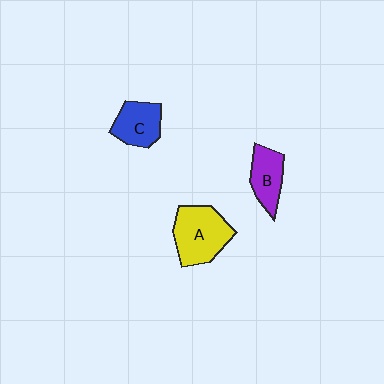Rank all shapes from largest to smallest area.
From largest to smallest: A (yellow), C (blue), B (purple).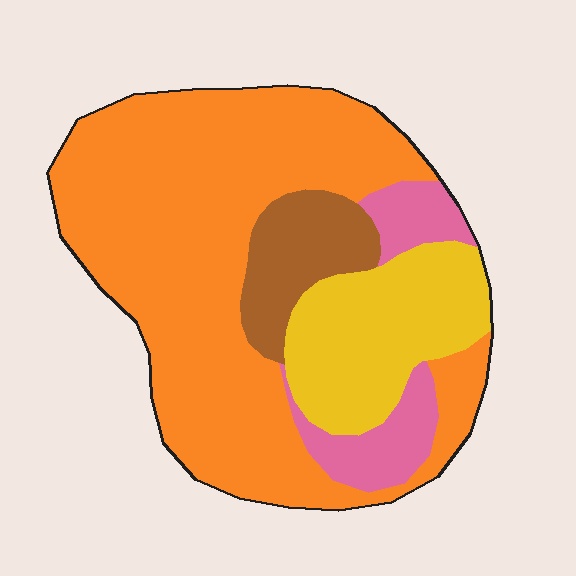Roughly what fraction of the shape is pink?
Pink takes up about one tenth (1/10) of the shape.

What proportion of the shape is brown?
Brown covers 10% of the shape.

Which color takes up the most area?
Orange, at roughly 60%.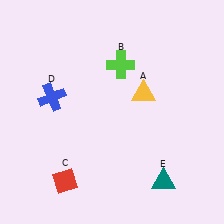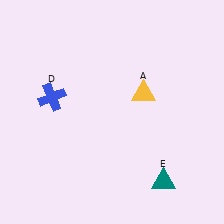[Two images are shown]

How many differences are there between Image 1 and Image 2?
There are 2 differences between the two images.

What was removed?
The lime cross (B), the red diamond (C) were removed in Image 2.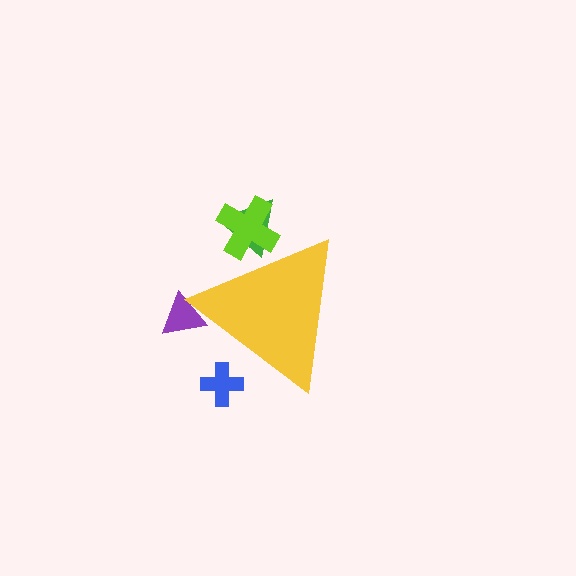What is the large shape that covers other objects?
A yellow triangle.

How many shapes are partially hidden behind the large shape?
4 shapes are partially hidden.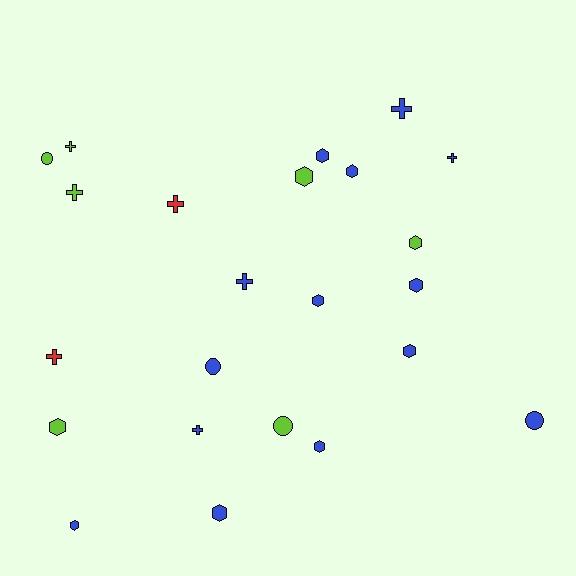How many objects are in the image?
There are 23 objects.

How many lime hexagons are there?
There are 3 lime hexagons.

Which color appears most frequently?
Blue, with 14 objects.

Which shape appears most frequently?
Hexagon, with 11 objects.